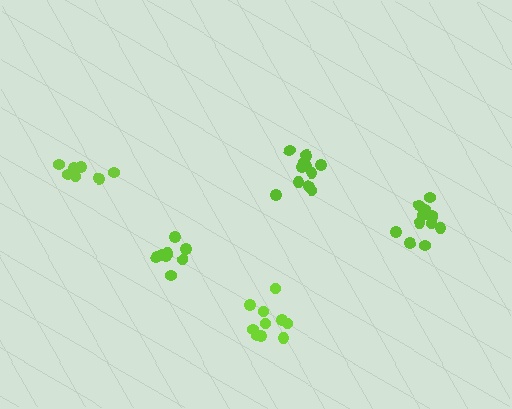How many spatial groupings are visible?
There are 5 spatial groupings.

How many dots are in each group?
Group 1: 7 dots, Group 2: 12 dots, Group 3: 10 dots, Group 4: 12 dots, Group 5: 8 dots (49 total).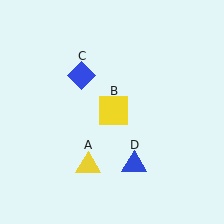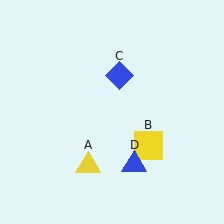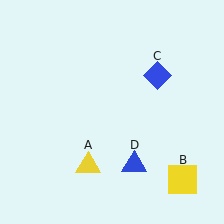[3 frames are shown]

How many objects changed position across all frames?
2 objects changed position: yellow square (object B), blue diamond (object C).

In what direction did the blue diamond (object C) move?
The blue diamond (object C) moved right.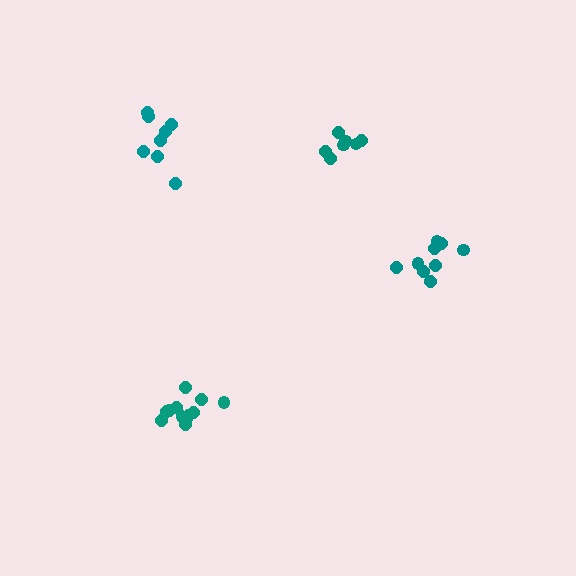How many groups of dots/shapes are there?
There are 4 groups.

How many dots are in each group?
Group 1: 9 dots, Group 2: 12 dots, Group 3: 7 dots, Group 4: 8 dots (36 total).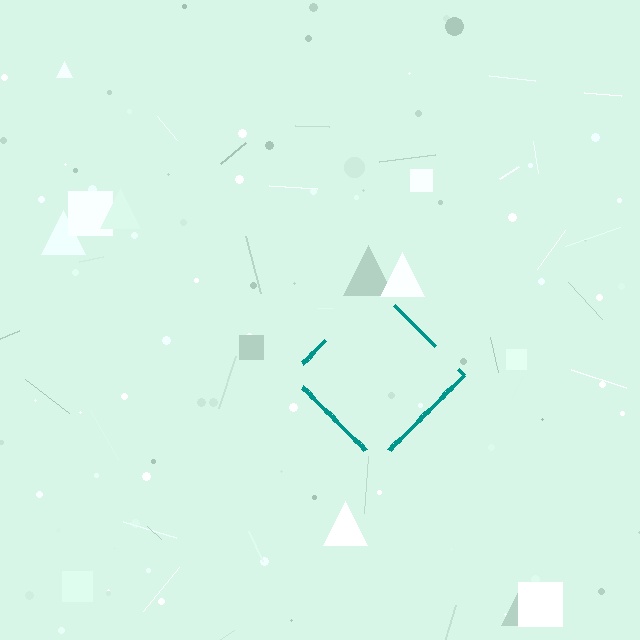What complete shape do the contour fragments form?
The contour fragments form a diamond.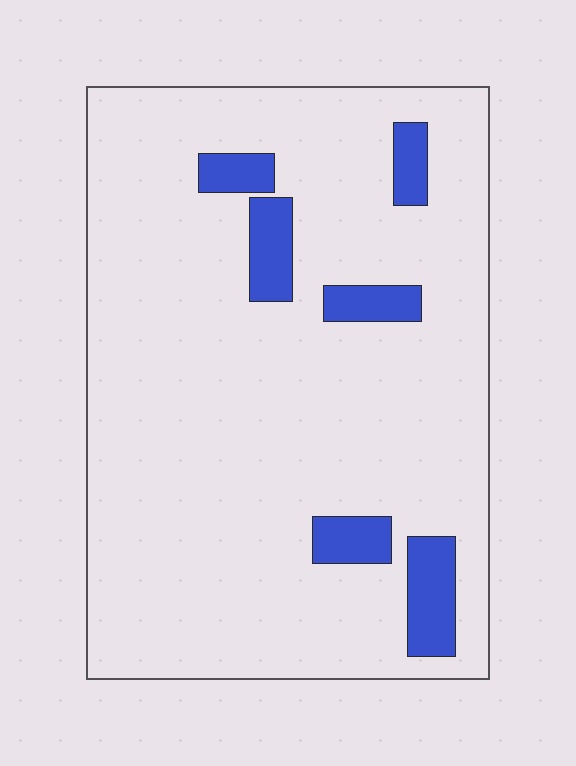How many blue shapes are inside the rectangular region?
6.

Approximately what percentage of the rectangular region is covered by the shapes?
Approximately 10%.